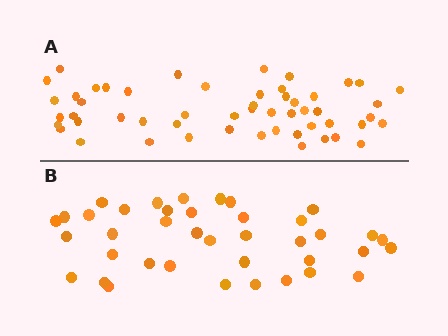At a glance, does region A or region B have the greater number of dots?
Region A (the top region) has more dots.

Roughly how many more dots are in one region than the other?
Region A has approximately 15 more dots than region B.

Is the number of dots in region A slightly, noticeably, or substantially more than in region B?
Region A has noticeably more, but not dramatically so. The ratio is roughly 1.4 to 1.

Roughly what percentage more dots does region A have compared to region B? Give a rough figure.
About 35% more.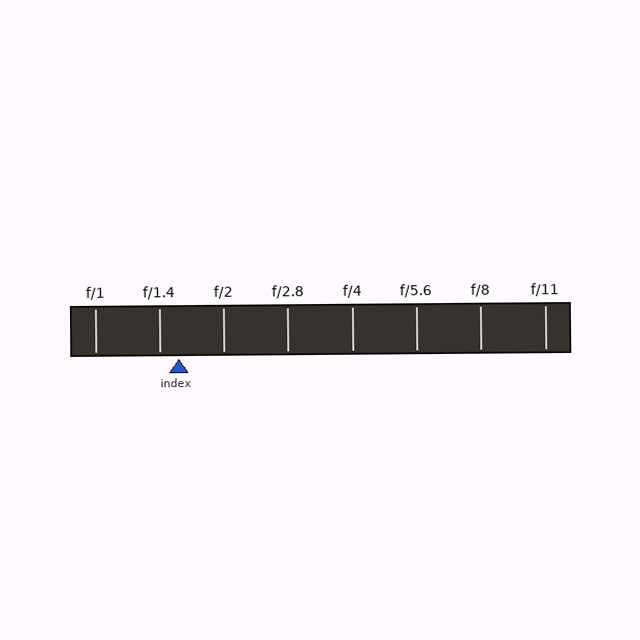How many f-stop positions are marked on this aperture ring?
There are 8 f-stop positions marked.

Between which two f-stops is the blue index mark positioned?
The index mark is between f/1.4 and f/2.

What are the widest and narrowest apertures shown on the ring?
The widest aperture shown is f/1 and the narrowest is f/11.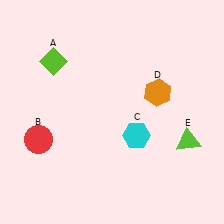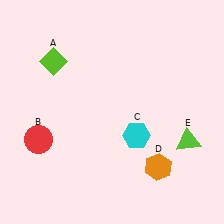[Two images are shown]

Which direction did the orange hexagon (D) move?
The orange hexagon (D) moved down.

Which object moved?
The orange hexagon (D) moved down.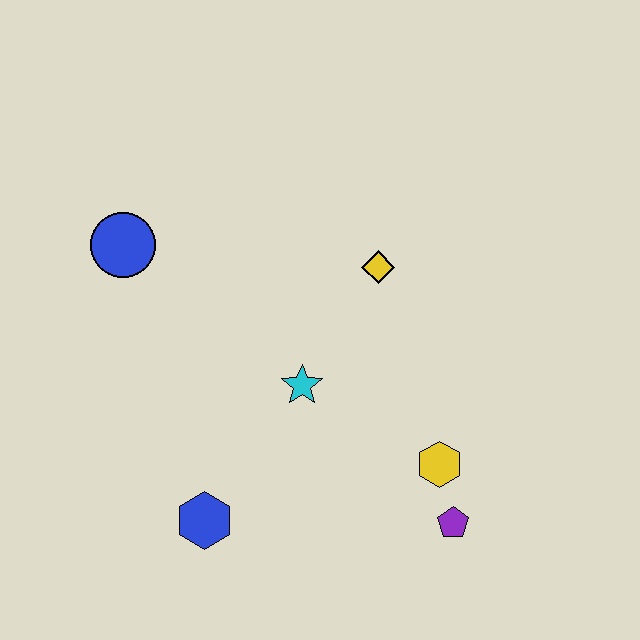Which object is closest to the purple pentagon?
The yellow hexagon is closest to the purple pentagon.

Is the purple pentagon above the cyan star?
No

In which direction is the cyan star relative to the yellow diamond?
The cyan star is below the yellow diamond.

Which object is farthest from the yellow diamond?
The blue hexagon is farthest from the yellow diamond.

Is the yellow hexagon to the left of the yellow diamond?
No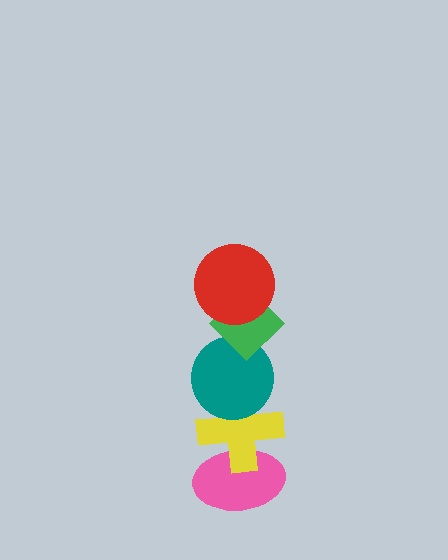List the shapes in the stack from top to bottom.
From top to bottom: the red circle, the green diamond, the teal circle, the yellow cross, the pink ellipse.